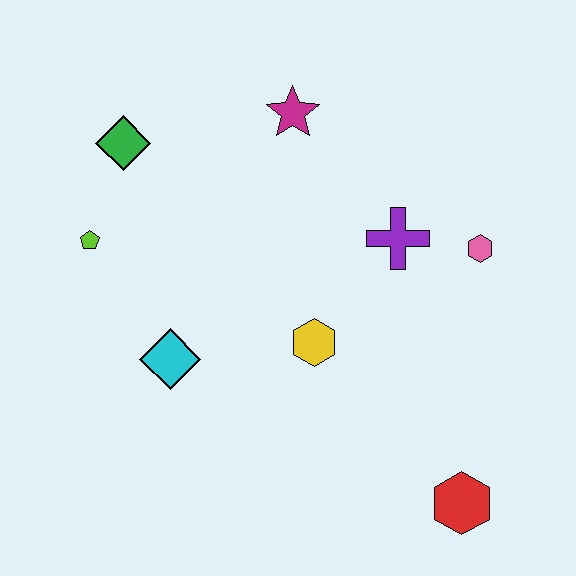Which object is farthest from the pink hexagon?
The lime pentagon is farthest from the pink hexagon.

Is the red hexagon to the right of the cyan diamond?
Yes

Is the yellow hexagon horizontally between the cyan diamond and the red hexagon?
Yes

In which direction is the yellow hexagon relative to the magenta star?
The yellow hexagon is below the magenta star.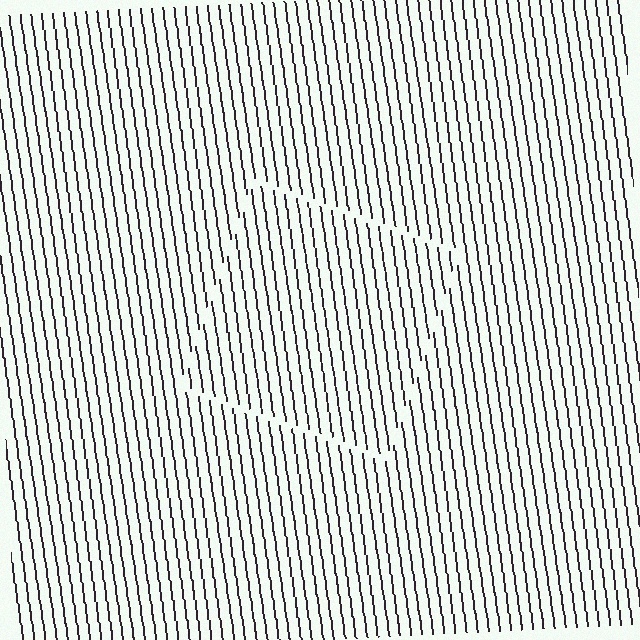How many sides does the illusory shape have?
4 sides — the line-ends trace a square.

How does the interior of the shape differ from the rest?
The interior of the shape contains the same grating, shifted by half a period — the contour is defined by the phase discontinuity where line-ends from the inner and outer gratings abut.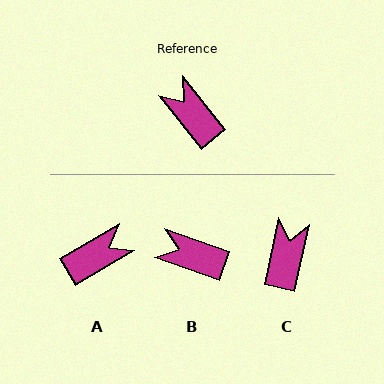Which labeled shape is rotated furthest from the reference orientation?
A, about 99 degrees away.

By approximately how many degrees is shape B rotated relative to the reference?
Approximately 32 degrees counter-clockwise.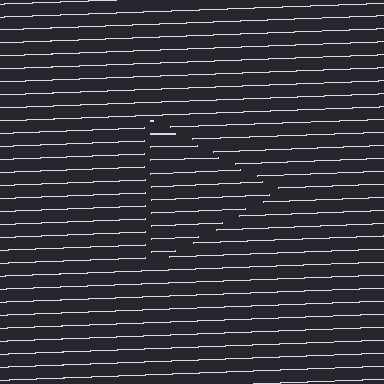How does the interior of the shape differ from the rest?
The interior of the shape contains the same grating, shifted by half a period — the contour is defined by the phase discontinuity where line-ends from the inner and outer gratings abut.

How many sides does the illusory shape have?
3 sides — the line-ends trace a triangle.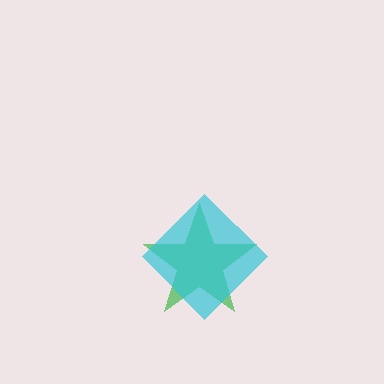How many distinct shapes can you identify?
There are 2 distinct shapes: a green star, a cyan diamond.